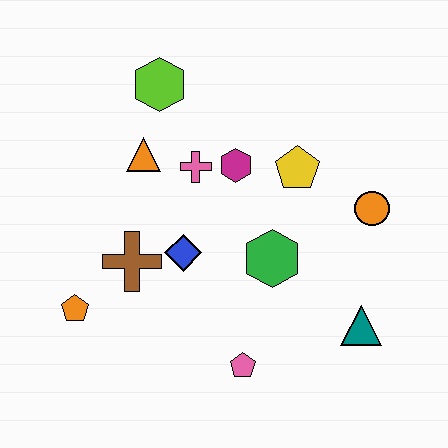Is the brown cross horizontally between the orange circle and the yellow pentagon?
No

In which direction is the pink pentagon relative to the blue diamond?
The pink pentagon is below the blue diamond.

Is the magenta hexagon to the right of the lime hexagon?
Yes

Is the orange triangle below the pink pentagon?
No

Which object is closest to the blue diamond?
The brown cross is closest to the blue diamond.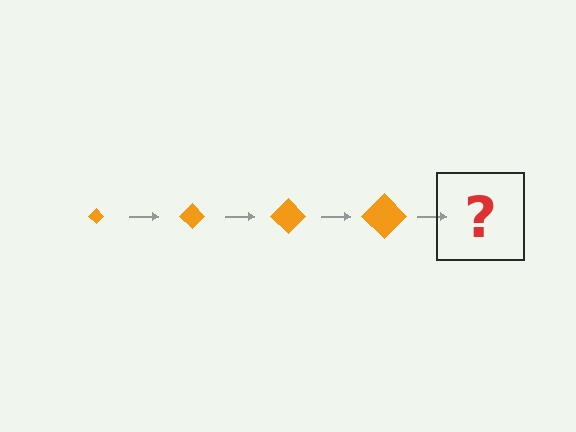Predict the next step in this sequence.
The next step is an orange diamond, larger than the previous one.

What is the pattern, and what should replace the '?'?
The pattern is that the diamond gets progressively larger each step. The '?' should be an orange diamond, larger than the previous one.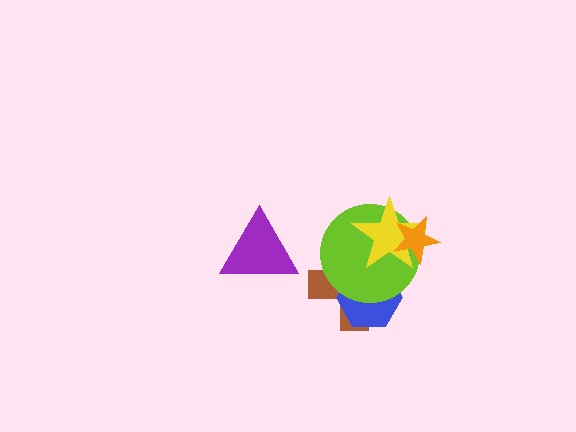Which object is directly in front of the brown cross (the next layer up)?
The blue hexagon is directly in front of the brown cross.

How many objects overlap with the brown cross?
3 objects overlap with the brown cross.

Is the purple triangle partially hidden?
No, no other shape covers it.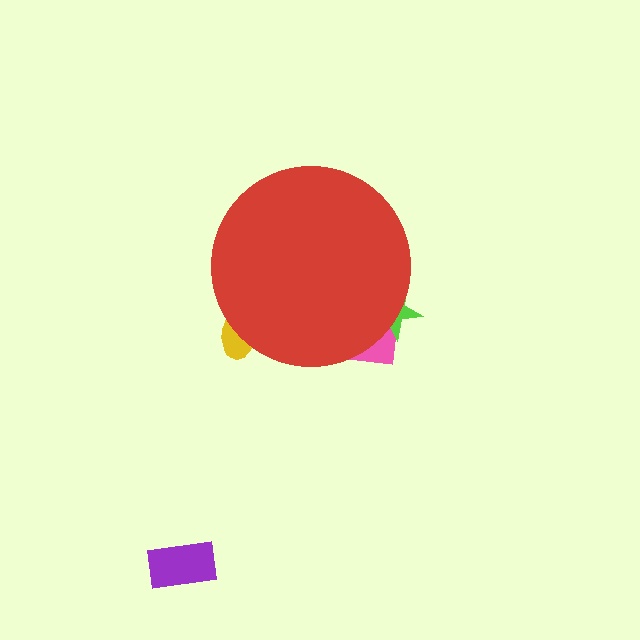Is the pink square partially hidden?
Yes, the pink square is partially hidden behind the red circle.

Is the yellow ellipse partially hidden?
Yes, the yellow ellipse is partially hidden behind the red circle.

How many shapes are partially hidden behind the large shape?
3 shapes are partially hidden.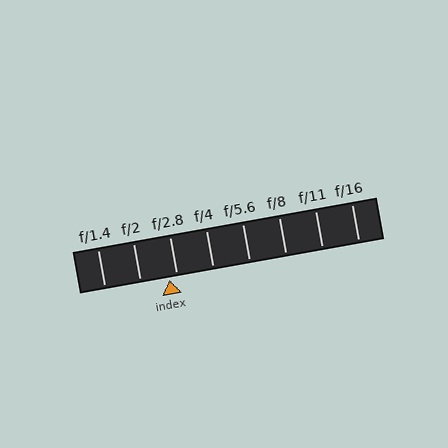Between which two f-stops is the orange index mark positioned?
The index mark is between f/2 and f/2.8.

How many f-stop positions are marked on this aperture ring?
There are 8 f-stop positions marked.